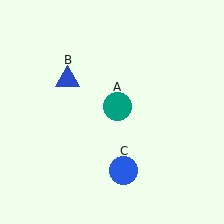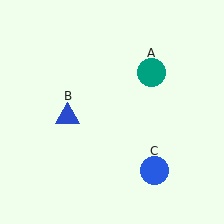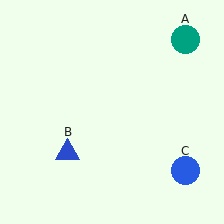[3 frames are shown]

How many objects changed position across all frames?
3 objects changed position: teal circle (object A), blue triangle (object B), blue circle (object C).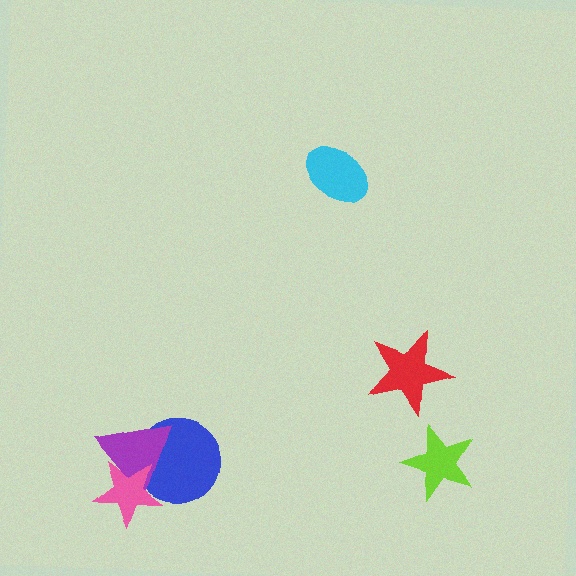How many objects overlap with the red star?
0 objects overlap with the red star.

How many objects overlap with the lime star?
0 objects overlap with the lime star.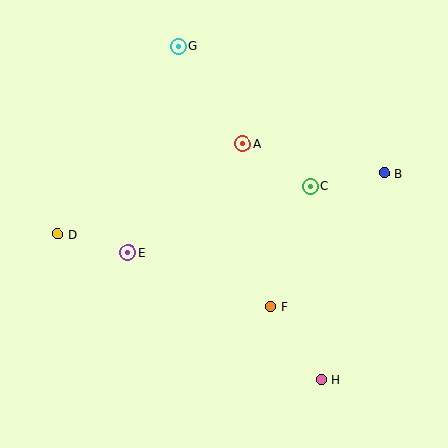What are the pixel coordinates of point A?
Point A is at (243, 144).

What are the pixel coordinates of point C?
Point C is at (310, 186).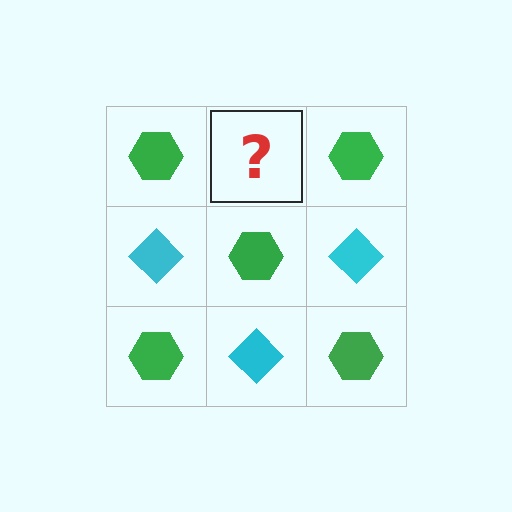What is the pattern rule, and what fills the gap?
The rule is that it alternates green hexagon and cyan diamond in a checkerboard pattern. The gap should be filled with a cyan diamond.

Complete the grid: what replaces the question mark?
The question mark should be replaced with a cyan diamond.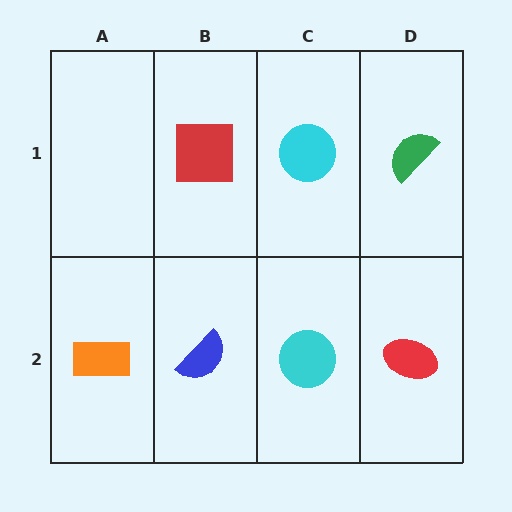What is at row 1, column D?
A green semicircle.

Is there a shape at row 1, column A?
No, that cell is empty.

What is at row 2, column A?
An orange rectangle.